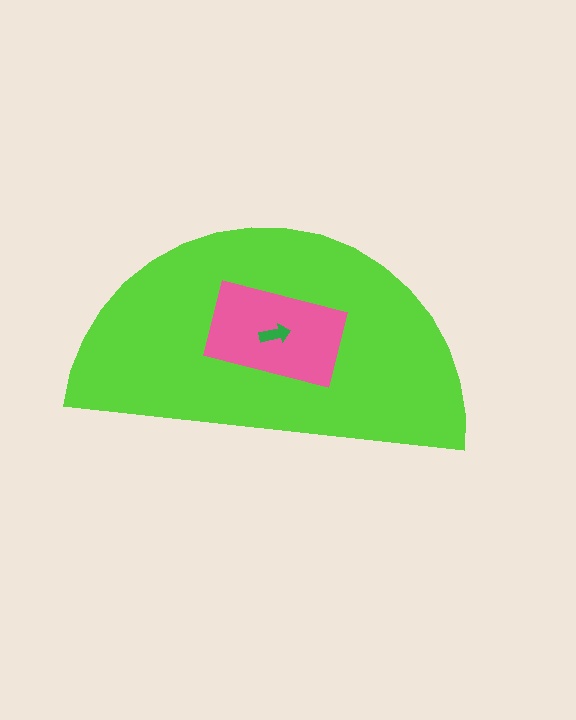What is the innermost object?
The green arrow.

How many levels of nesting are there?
3.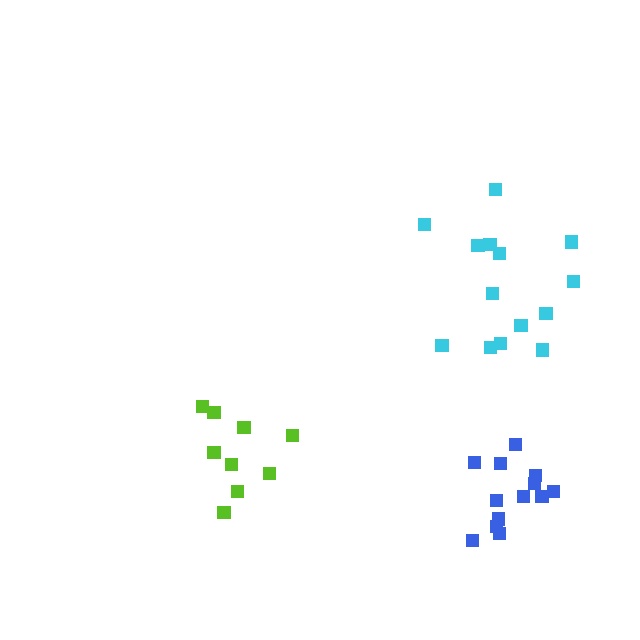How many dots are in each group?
Group 1: 9 dots, Group 2: 14 dots, Group 3: 13 dots (36 total).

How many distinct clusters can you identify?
There are 3 distinct clusters.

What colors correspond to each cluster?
The clusters are colored: lime, cyan, blue.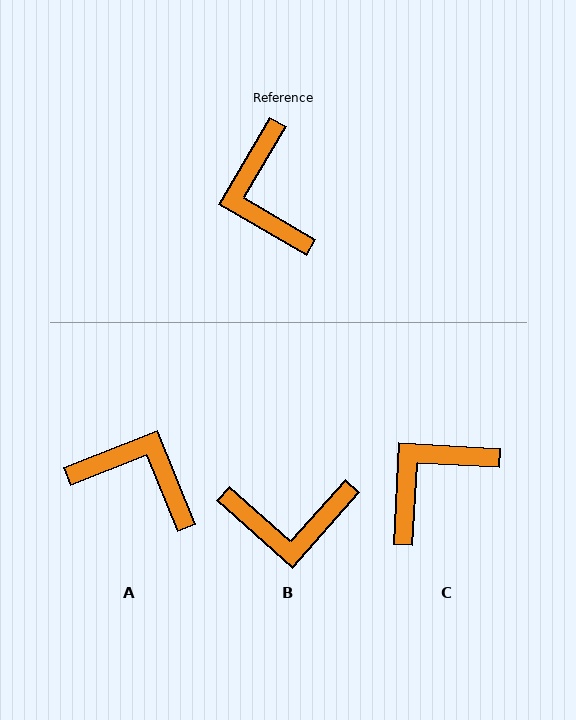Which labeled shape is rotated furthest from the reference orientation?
A, about 128 degrees away.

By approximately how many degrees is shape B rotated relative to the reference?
Approximately 79 degrees counter-clockwise.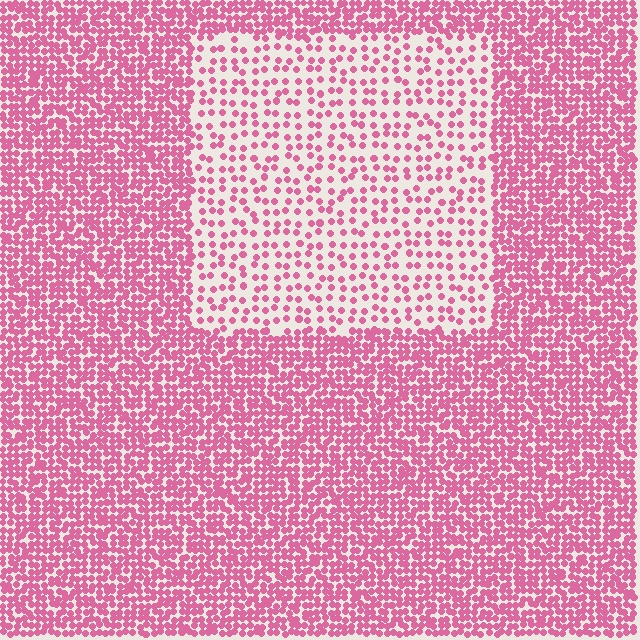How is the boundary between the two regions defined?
The boundary is defined by a change in element density (approximately 2.5x ratio). All elements are the same color, size, and shape.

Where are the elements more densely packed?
The elements are more densely packed outside the rectangle boundary.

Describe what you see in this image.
The image contains small pink elements arranged at two different densities. A rectangle-shaped region is visible where the elements are less densely packed than the surrounding area.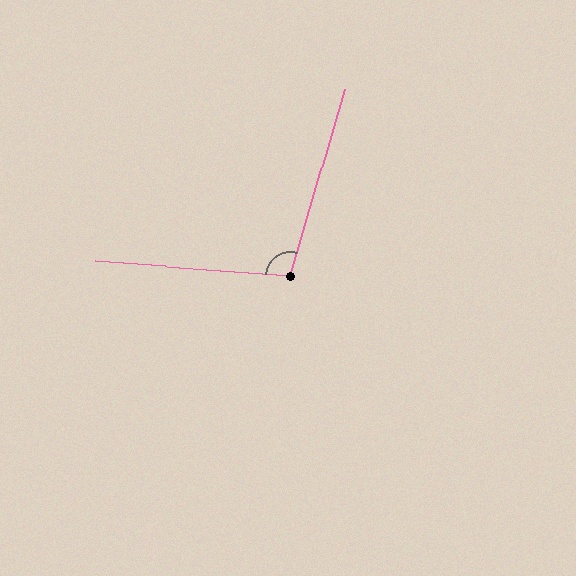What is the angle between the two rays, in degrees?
Approximately 102 degrees.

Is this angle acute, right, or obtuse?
It is obtuse.